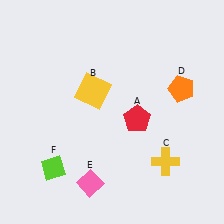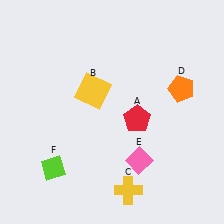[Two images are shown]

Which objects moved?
The objects that moved are: the yellow cross (C), the pink diamond (E).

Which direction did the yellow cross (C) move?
The yellow cross (C) moved left.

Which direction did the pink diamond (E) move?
The pink diamond (E) moved right.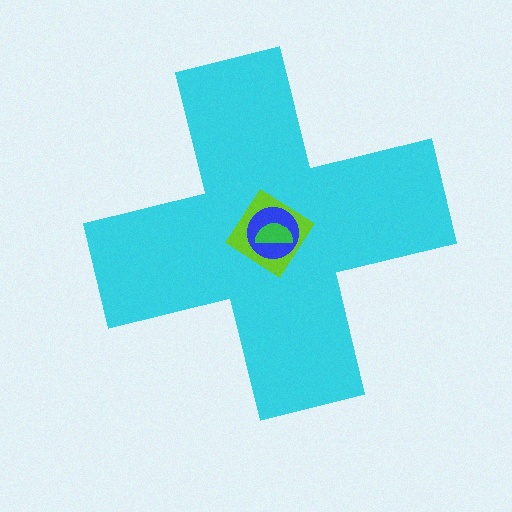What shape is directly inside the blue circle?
The green semicircle.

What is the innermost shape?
The green semicircle.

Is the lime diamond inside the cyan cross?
Yes.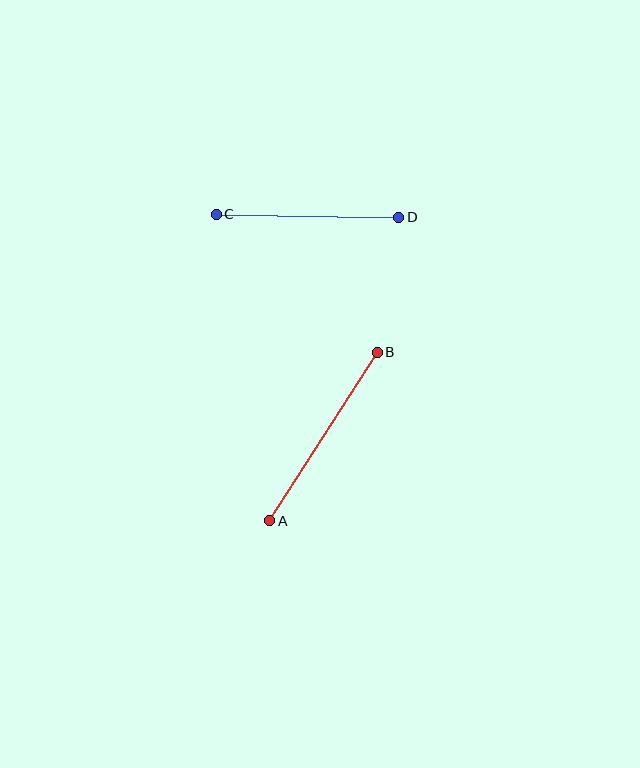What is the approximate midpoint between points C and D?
The midpoint is at approximately (307, 216) pixels.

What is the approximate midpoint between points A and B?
The midpoint is at approximately (323, 437) pixels.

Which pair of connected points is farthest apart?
Points A and B are farthest apart.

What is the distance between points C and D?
The distance is approximately 183 pixels.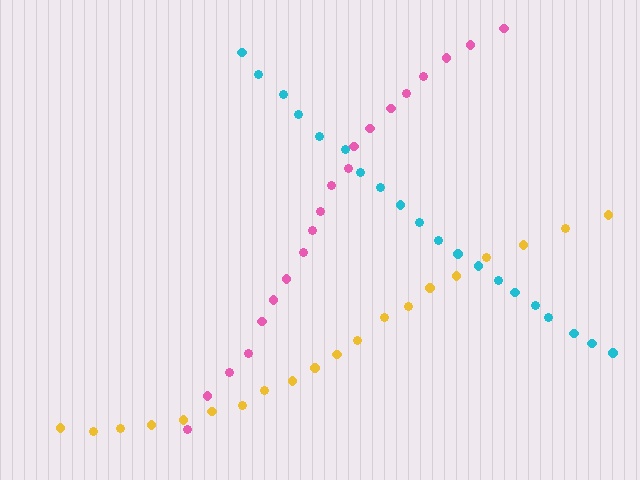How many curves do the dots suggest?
There are 3 distinct paths.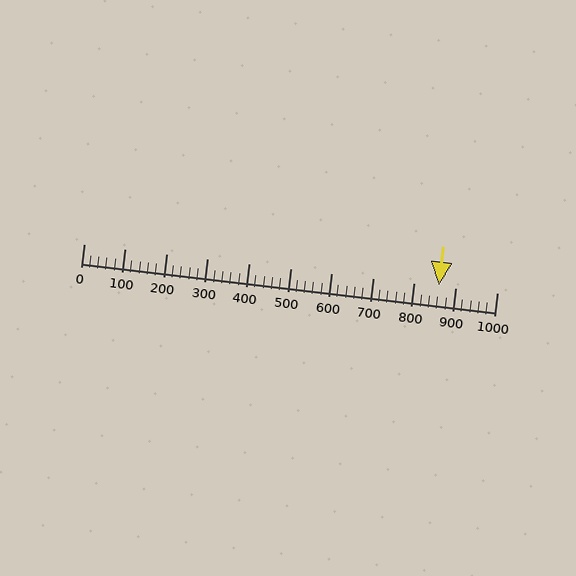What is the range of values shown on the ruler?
The ruler shows values from 0 to 1000.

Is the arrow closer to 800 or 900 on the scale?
The arrow is closer to 900.